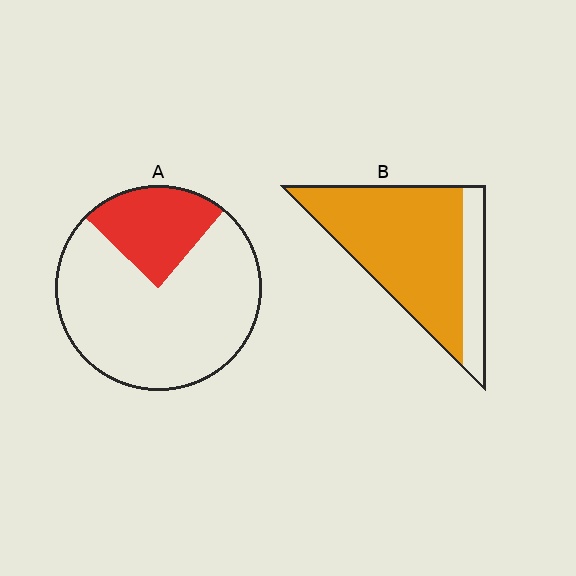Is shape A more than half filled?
No.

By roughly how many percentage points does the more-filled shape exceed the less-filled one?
By roughly 55 percentage points (B over A).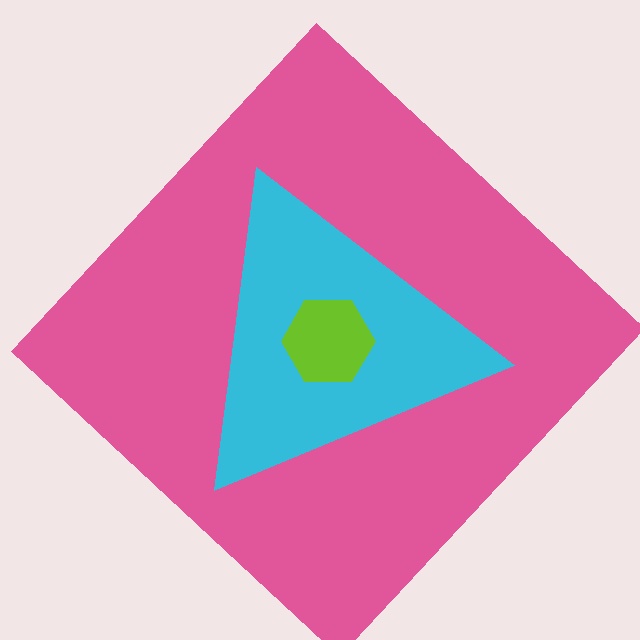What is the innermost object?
The lime hexagon.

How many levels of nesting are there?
3.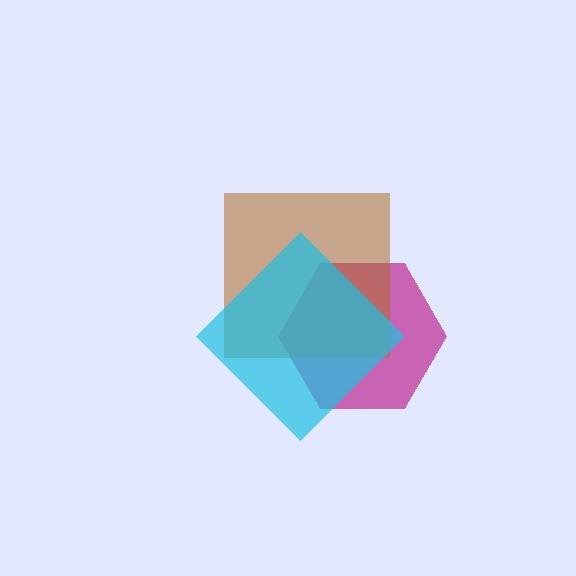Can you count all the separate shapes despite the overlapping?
Yes, there are 3 separate shapes.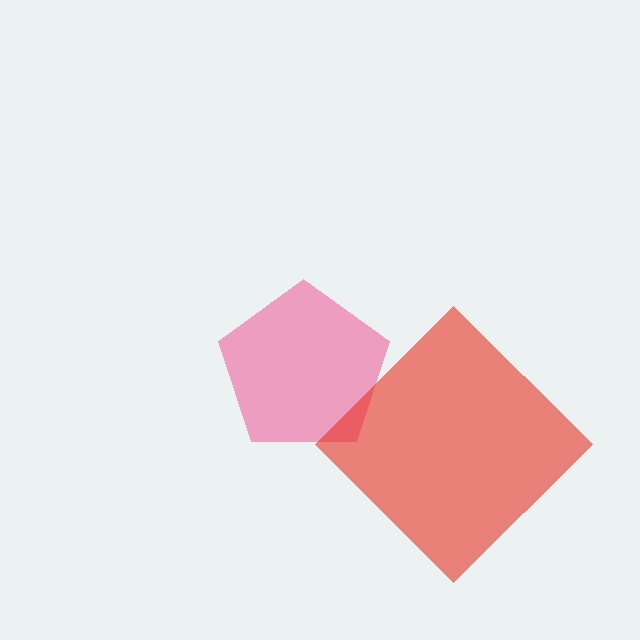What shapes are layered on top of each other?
The layered shapes are: a pink pentagon, a red diamond.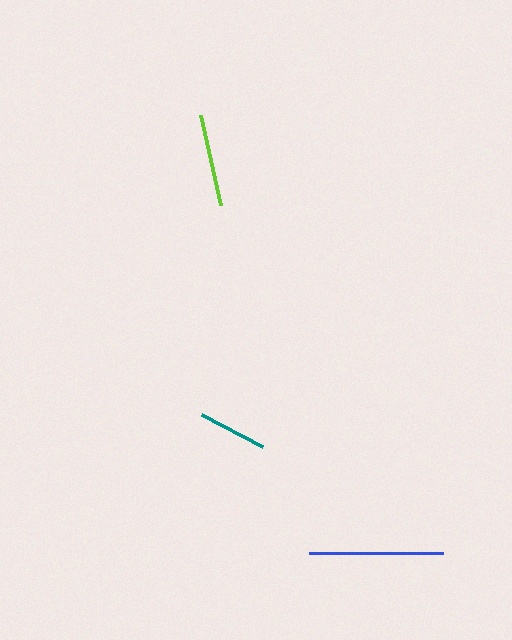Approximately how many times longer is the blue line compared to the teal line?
The blue line is approximately 1.9 times the length of the teal line.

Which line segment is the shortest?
The teal line is the shortest at approximately 69 pixels.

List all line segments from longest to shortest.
From longest to shortest: blue, lime, teal.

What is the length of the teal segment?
The teal segment is approximately 69 pixels long.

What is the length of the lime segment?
The lime segment is approximately 93 pixels long.